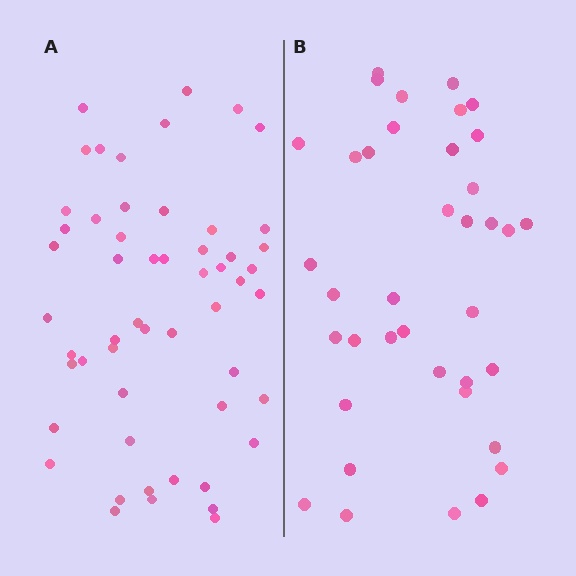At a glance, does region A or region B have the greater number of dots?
Region A (the left region) has more dots.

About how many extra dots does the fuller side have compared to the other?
Region A has approximately 15 more dots than region B.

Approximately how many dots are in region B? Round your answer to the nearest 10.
About 40 dots. (The exact count is 38, which rounds to 40.)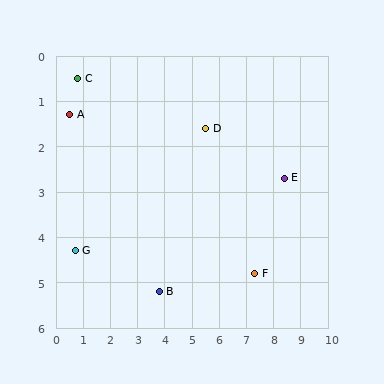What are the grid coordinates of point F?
Point F is at approximately (7.3, 4.8).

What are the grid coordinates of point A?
Point A is at approximately (0.5, 1.3).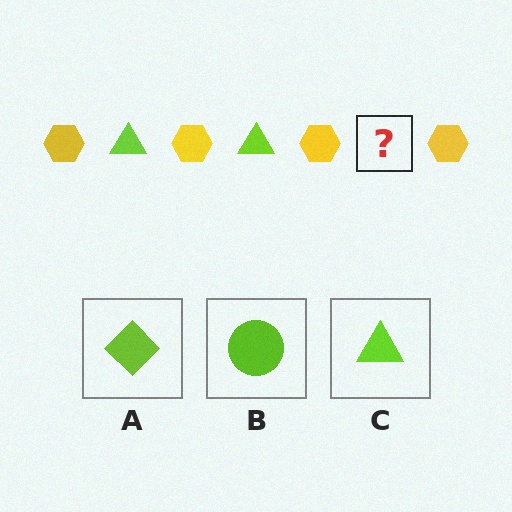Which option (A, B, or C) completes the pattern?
C.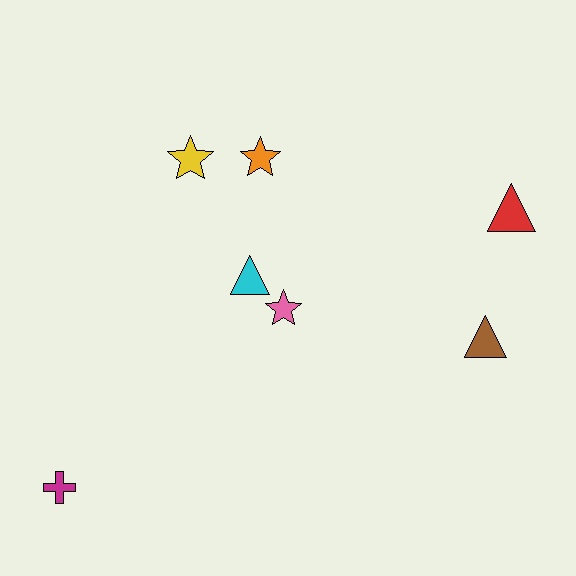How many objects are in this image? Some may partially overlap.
There are 7 objects.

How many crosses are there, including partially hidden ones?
There is 1 cross.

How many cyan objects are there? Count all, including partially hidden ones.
There is 1 cyan object.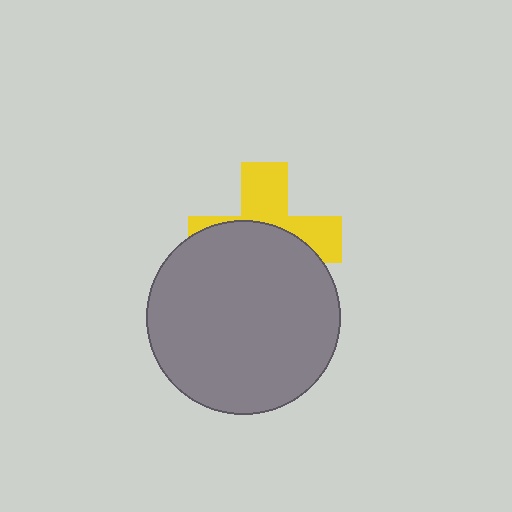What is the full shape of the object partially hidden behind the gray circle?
The partially hidden object is a yellow cross.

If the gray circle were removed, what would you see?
You would see the complete yellow cross.